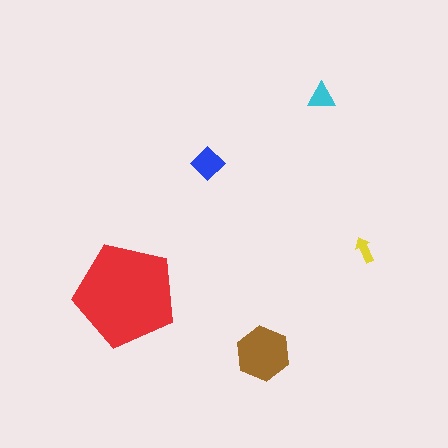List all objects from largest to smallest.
The red pentagon, the brown hexagon, the blue diamond, the cyan triangle, the yellow arrow.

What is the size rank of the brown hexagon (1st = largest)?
2nd.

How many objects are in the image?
There are 5 objects in the image.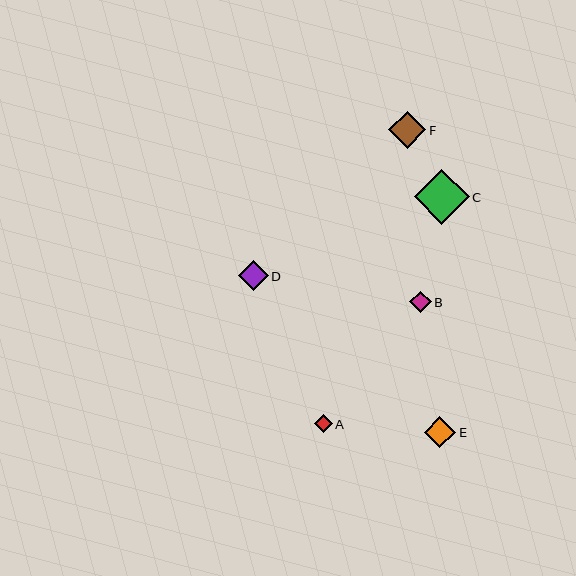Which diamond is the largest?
Diamond C is the largest with a size of approximately 55 pixels.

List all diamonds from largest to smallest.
From largest to smallest: C, F, E, D, B, A.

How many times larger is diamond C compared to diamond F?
Diamond C is approximately 1.5 times the size of diamond F.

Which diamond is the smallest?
Diamond A is the smallest with a size of approximately 18 pixels.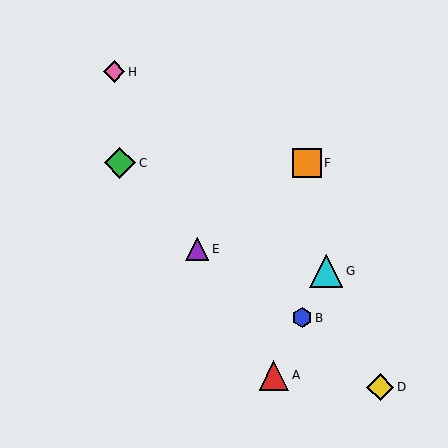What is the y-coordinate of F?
Object F is at y≈163.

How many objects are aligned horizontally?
2 objects (C, F) are aligned horizontally.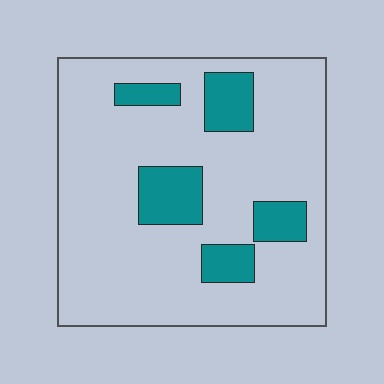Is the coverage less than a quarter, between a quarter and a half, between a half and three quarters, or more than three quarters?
Less than a quarter.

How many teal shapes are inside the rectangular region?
5.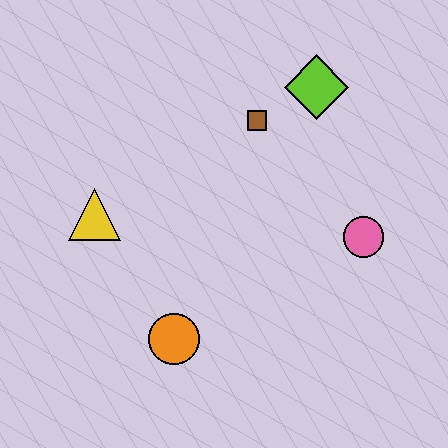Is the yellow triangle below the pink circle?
No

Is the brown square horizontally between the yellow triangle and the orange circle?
No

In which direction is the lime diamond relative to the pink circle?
The lime diamond is above the pink circle.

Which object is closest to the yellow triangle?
The orange circle is closest to the yellow triangle.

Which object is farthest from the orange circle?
The lime diamond is farthest from the orange circle.